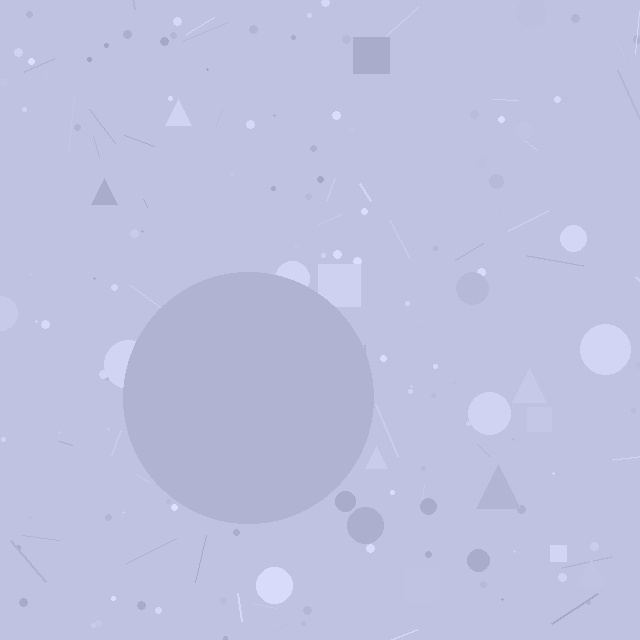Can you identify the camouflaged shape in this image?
The camouflaged shape is a circle.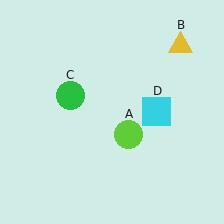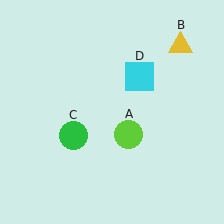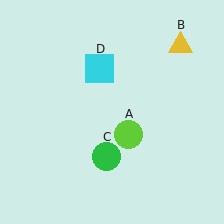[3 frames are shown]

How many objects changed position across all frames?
2 objects changed position: green circle (object C), cyan square (object D).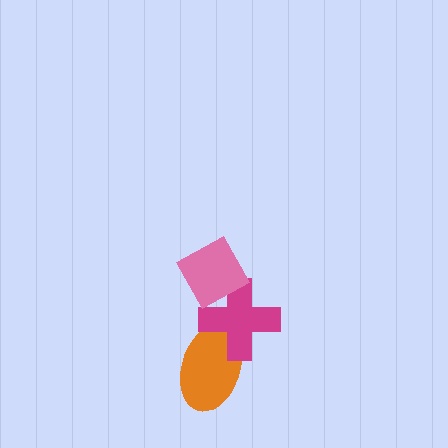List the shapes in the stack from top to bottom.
From top to bottom: the pink diamond, the magenta cross, the orange ellipse.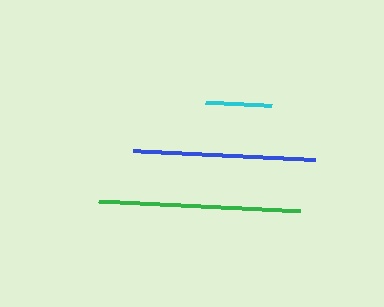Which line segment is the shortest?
The cyan line is the shortest at approximately 66 pixels.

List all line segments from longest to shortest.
From longest to shortest: green, blue, cyan.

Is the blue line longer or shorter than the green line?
The green line is longer than the blue line.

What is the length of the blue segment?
The blue segment is approximately 182 pixels long.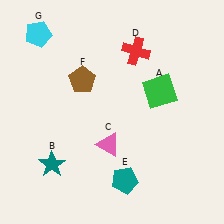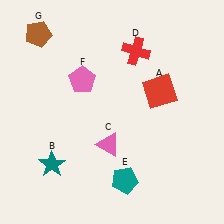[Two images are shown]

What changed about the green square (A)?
In Image 1, A is green. In Image 2, it changed to red.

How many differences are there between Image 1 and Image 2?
There are 3 differences between the two images.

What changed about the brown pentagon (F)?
In Image 1, F is brown. In Image 2, it changed to pink.